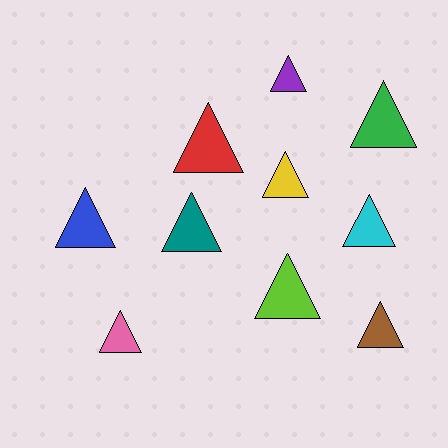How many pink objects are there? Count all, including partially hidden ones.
There is 1 pink object.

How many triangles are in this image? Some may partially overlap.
There are 10 triangles.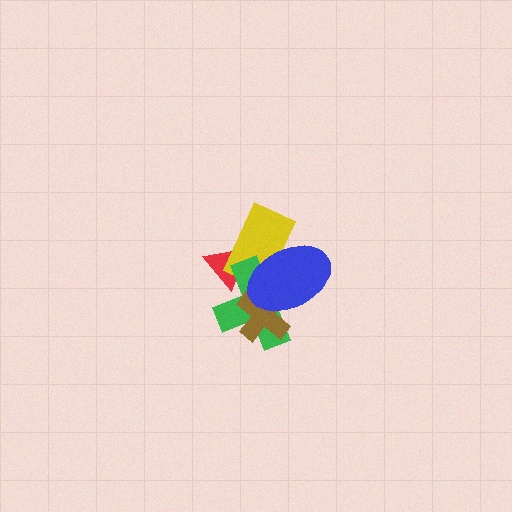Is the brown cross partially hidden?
Yes, it is partially covered by another shape.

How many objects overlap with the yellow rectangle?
3 objects overlap with the yellow rectangle.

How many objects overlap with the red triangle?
3 objects overlap with the red triangle.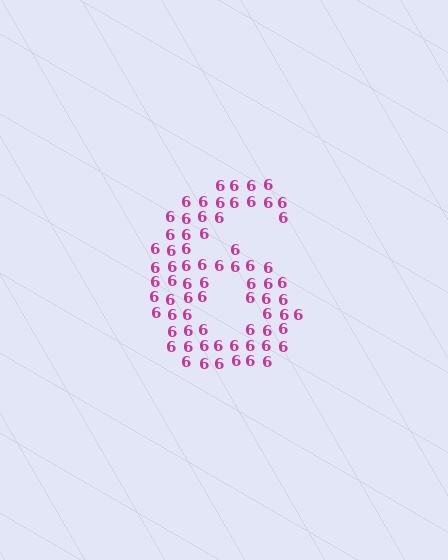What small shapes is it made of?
It is made of small digit 6's.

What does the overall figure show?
The overall figure shows the digit 6.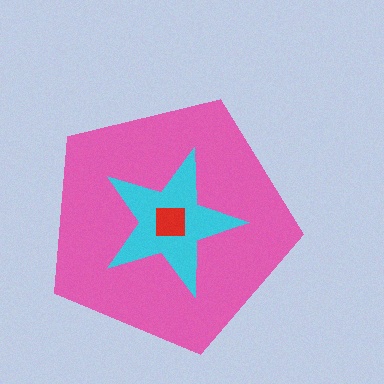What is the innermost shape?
The red square.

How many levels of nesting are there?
3.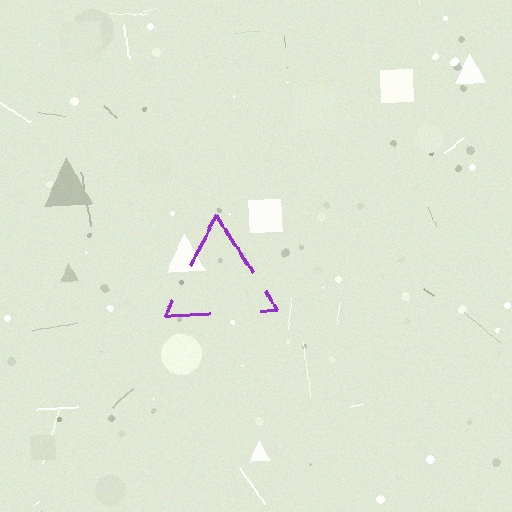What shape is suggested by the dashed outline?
The dashed outline suggests a triangle.